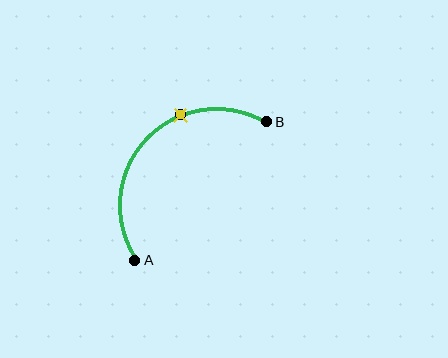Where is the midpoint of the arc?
The arc midpoint is the point on the curve farthest from the straight line joining A and B. It sits above and to the left of that line.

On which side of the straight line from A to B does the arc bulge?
The arc bulges above and to the left of the straight line connecting A and B.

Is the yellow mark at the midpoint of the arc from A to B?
No. The yellow mark lies on the arc but is closer to endpoint B. The arc midpoint would be at the point on the curve equidistant along the arc from both A and B.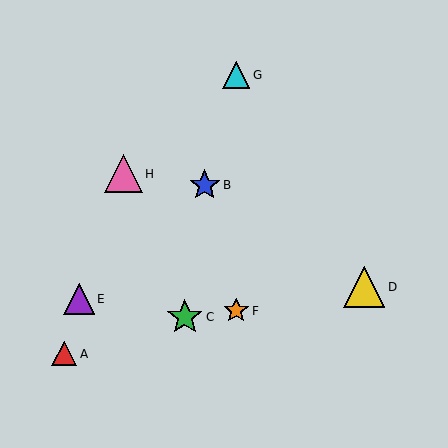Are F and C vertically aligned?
No, F is at x≈236 and C is at x≈185.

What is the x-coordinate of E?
Object E is at x≈79.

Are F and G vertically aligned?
Yes, both are at x≈236.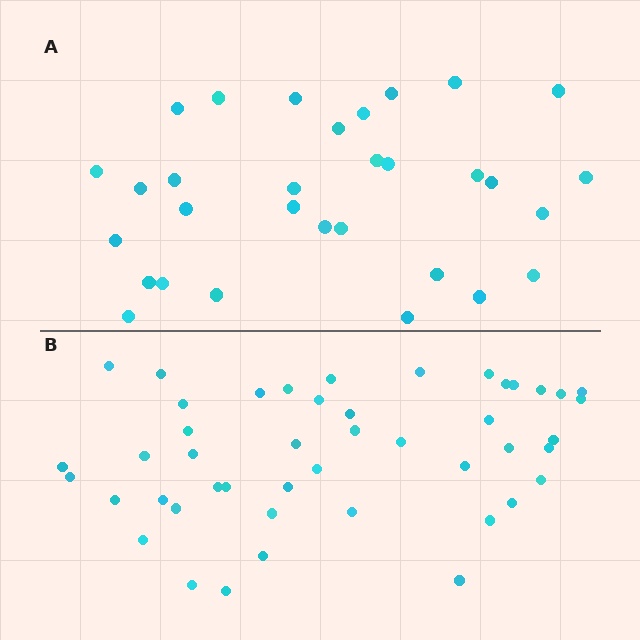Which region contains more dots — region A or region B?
Region B (the bottom region) has more dots.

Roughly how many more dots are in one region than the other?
Region B has approximately 15 more dots than region A.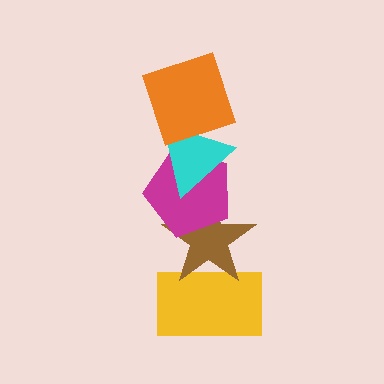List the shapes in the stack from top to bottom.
From top to bottom: the orange square, the cyan triangle, the magenta pentagon, the brown star, the yellow rectangle.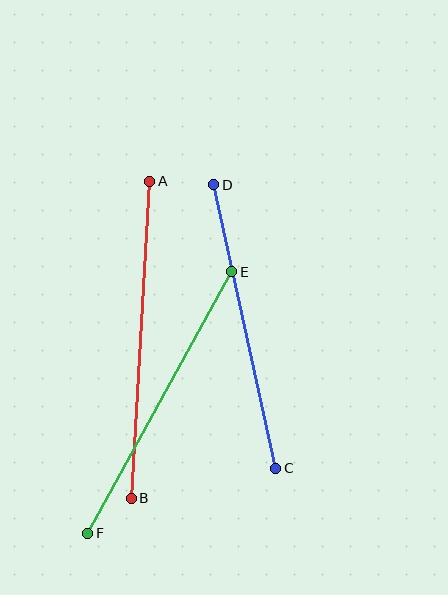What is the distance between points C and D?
The distance is approximately 290 pixels.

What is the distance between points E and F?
The distance is approximately 299 pixels.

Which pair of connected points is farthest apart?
Points A and B are farthest apart.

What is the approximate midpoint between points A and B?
The midpoint is at approximately (141, 340) pixels.